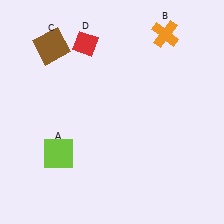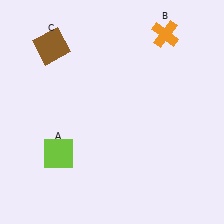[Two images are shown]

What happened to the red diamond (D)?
The red diamond (D) was removed in Image 2. It was in the top-left area of Image 1.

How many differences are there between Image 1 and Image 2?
There is 1 difference between the two images.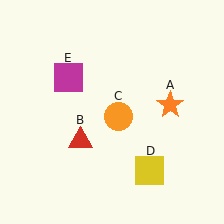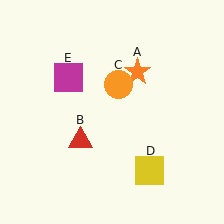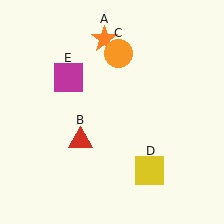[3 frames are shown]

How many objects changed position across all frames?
2 objects changed position: orange star (object A), orange circle (object C).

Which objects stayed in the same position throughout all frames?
Red triangle (object B) and yellow square (object D) and magenta square (object E) remained stationary.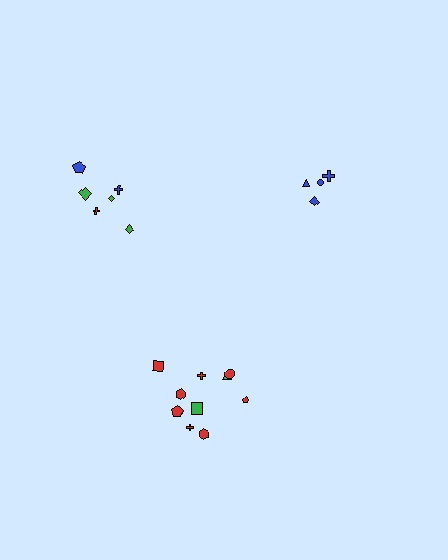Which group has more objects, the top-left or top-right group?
The top-left group.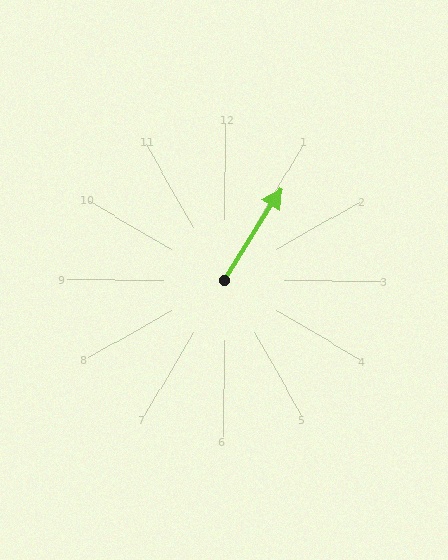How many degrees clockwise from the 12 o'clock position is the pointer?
Approximately 32 degrees.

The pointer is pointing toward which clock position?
Roughly 1 o'clock.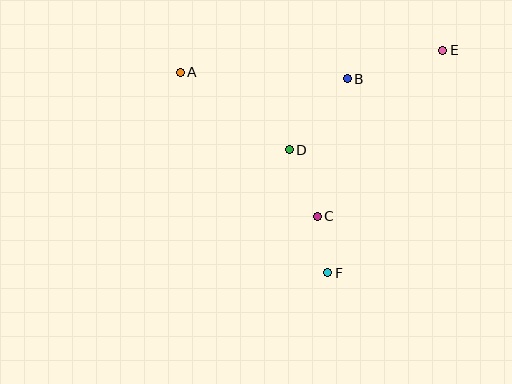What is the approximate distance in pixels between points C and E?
The distance between C and E is approximately 208 pixels.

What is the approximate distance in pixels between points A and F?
The distance between A and F is approximately 249 pixels.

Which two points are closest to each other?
Points C and F are closest to each other.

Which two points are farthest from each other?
Points A and E are farthest from each other.